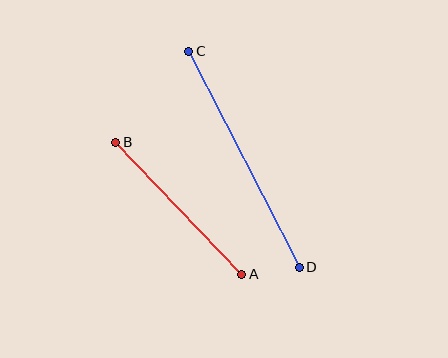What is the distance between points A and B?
The distance is approximately 183 pixels.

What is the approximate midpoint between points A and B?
The midpoint is at approximately (179, 208) pixels.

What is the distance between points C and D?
The distance is approximately 243 pixels.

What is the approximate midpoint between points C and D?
The midpoint is at approximately (244, 159) pixels.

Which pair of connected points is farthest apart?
Points C and D are farthest apart.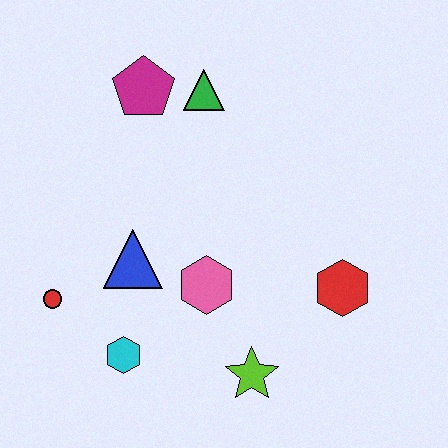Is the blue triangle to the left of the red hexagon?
Yes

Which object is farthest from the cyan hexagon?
The green triangle is farthest from the cyan hexagon.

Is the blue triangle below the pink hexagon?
No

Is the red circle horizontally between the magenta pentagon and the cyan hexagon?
No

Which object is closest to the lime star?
The pink hexagon is closest to the lime star.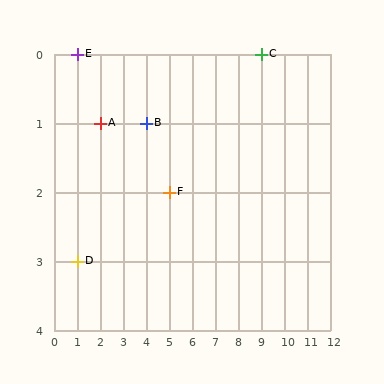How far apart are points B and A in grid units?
Points B and A are 2 columns apart.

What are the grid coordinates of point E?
Point E is at grid coordinates (1, 0).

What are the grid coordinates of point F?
Point F is at grid coordinates (5, 2).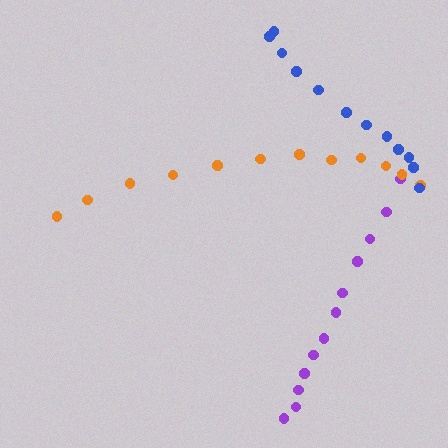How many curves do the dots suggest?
There are 3 distinct paths.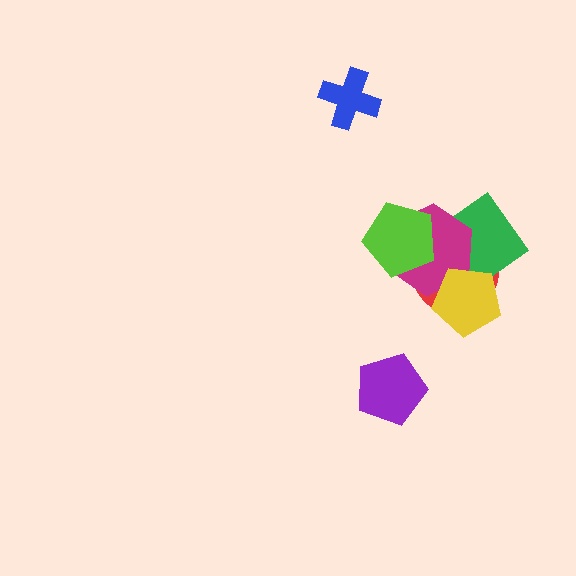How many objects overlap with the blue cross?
0 objects overlap with the blue cross.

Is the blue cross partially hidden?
No, no other shape covers it.